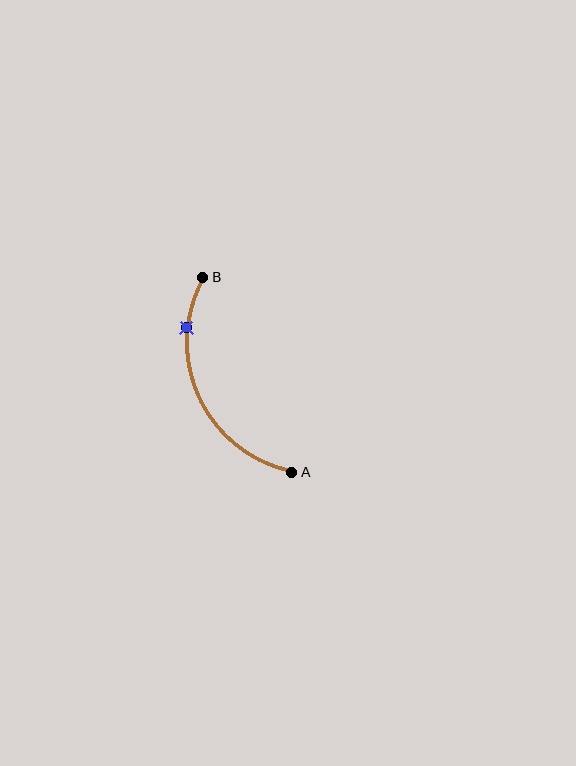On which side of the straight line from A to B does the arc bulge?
The arc bulges to the left of the straight line connecting A and B.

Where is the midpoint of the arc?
The arc midpoint is the point on the curve farthest from the straight line joining A and B. It sits to the left of that line.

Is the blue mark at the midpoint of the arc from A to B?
No. The blue mark lies on the arc but is closer to endpoint B. The arc midpoint would be at the point on the curve equidistant along the arc from both A and B.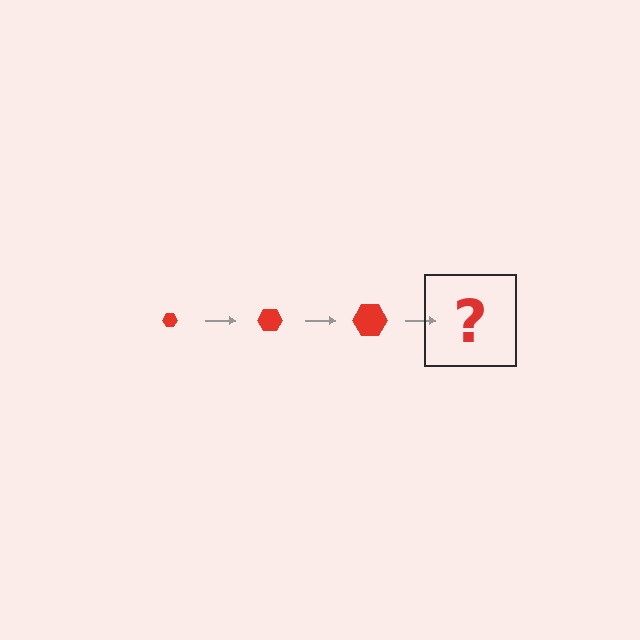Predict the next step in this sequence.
The next step is a red hexagon, larger than the previous one.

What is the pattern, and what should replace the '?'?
The pattern is that the hexagon gets progressively larger each step. The '?' should be a red hexagon, larger than the previous one.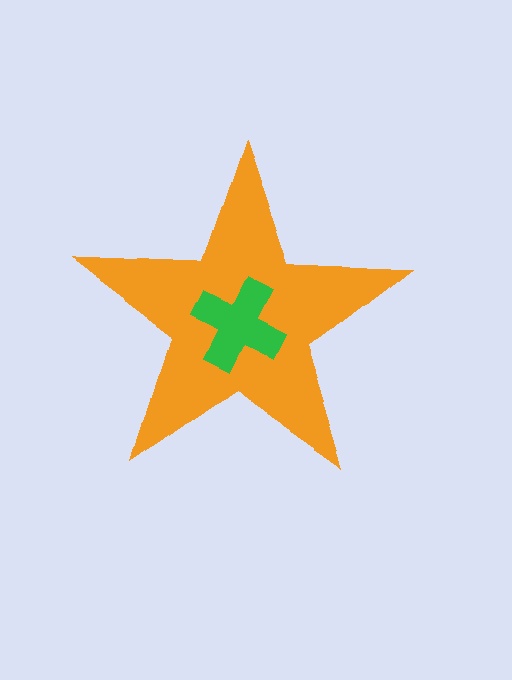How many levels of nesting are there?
2.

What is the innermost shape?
The green cross.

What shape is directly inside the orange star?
The green cross.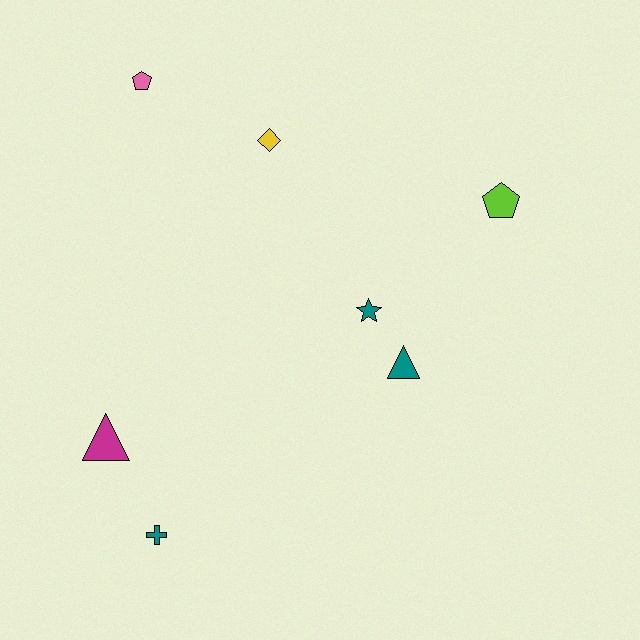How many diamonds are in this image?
There is 1 diamond.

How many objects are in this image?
There are 7 objects.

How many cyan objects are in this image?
There are no cyan objects.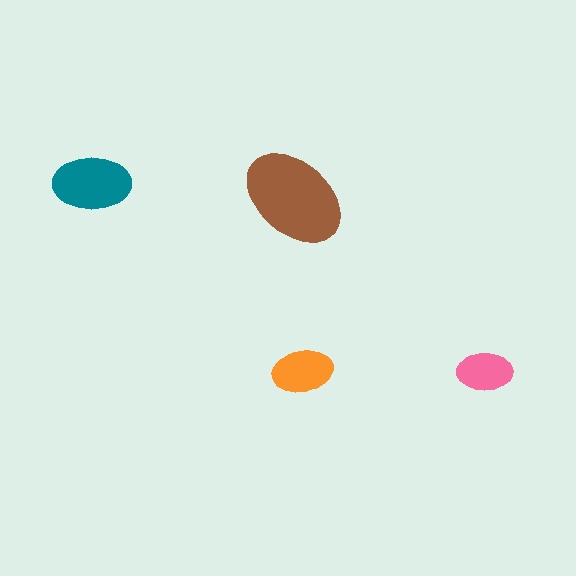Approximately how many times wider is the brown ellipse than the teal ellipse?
About 1.5 times wider.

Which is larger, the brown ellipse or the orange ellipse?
The brown one.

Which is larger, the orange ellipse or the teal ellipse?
The teal one.